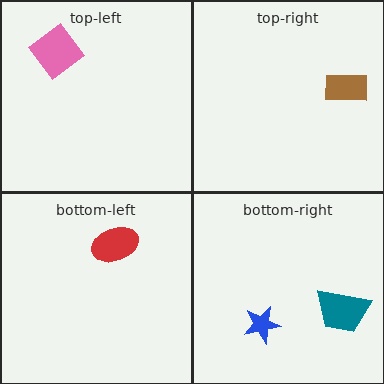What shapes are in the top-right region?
The brown rectangle.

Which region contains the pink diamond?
The top-left region.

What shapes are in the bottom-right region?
The teal trapezoid, the blue star.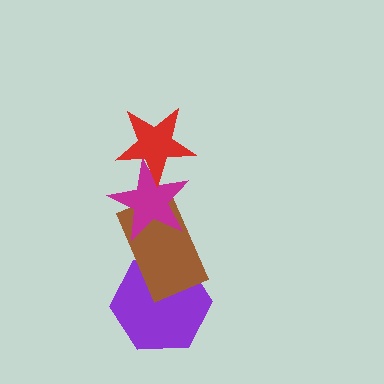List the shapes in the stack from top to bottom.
From top to bottom: the red star, the magenta star, the brown rectangle, the purple hexagon.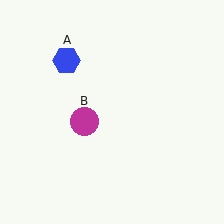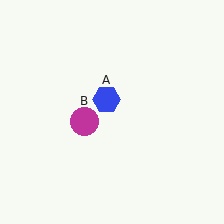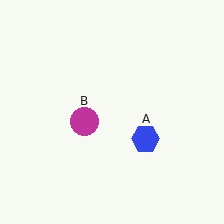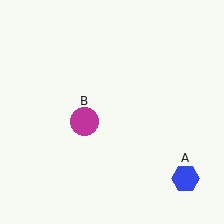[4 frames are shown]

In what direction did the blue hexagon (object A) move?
The blue hexagon (object A) moved down and to the right.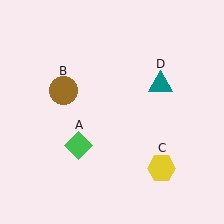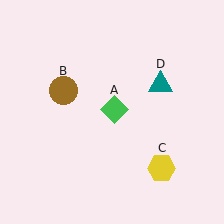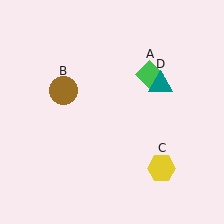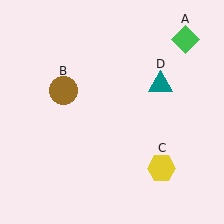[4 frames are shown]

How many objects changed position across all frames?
1 object changed position: green diamond (object A).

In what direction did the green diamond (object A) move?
The green diamond (object A) moved up and to the right.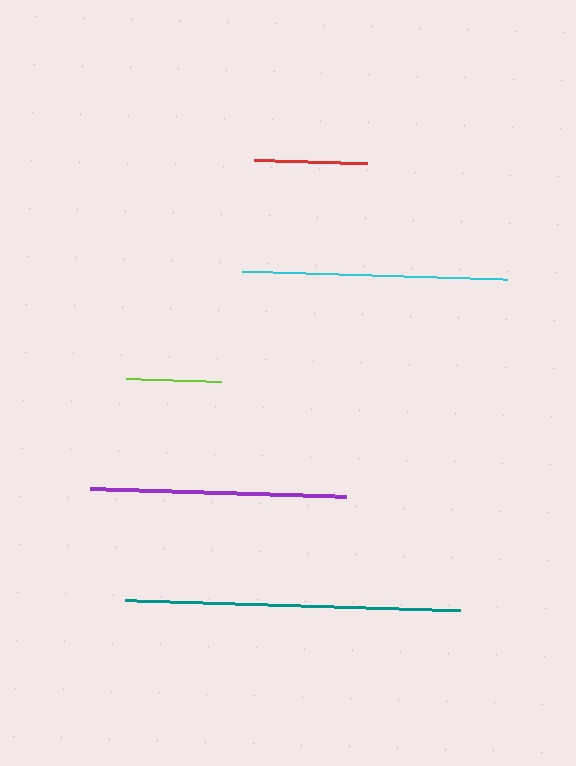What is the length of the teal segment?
The teal segment is approximately 335 pixels long.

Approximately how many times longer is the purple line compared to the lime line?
The purple line is approximately 2.7 times the length of the lime line.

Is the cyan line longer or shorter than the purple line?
The cyan line is longer than the purple line.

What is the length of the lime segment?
The lime segment is approximately 95 pixels long.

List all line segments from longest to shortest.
From longest to shortest: teal, cyan, purple, red, lime.